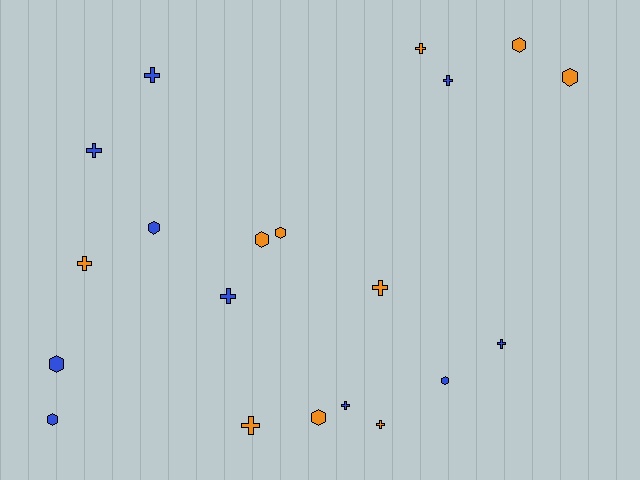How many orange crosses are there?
There are 5 orange crosses.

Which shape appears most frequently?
Cross, with 11 objects.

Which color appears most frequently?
Blue, with 10 objects.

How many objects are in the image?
There are 20 objects.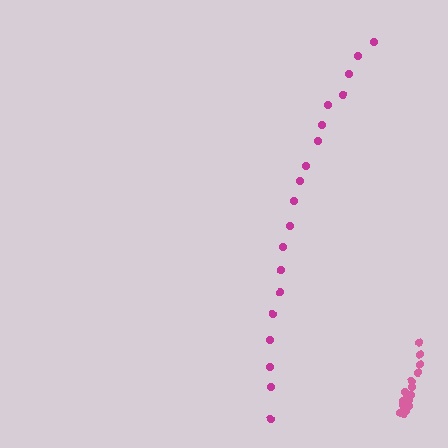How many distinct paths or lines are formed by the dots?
There are 2 distinct paths.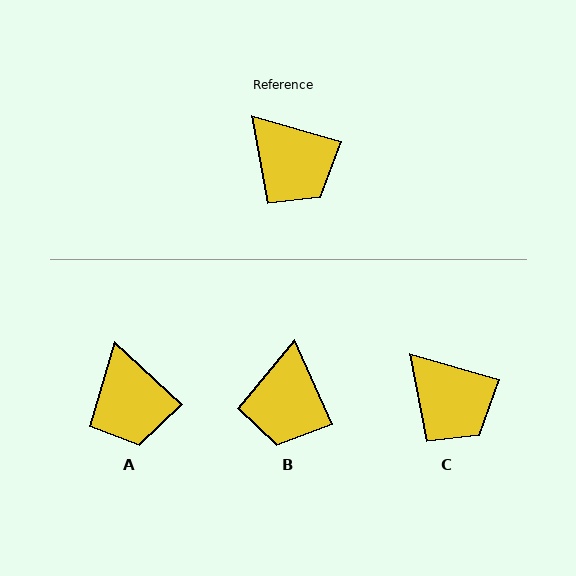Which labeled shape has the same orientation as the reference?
C.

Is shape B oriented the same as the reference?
No, it is off by about 50 degrees.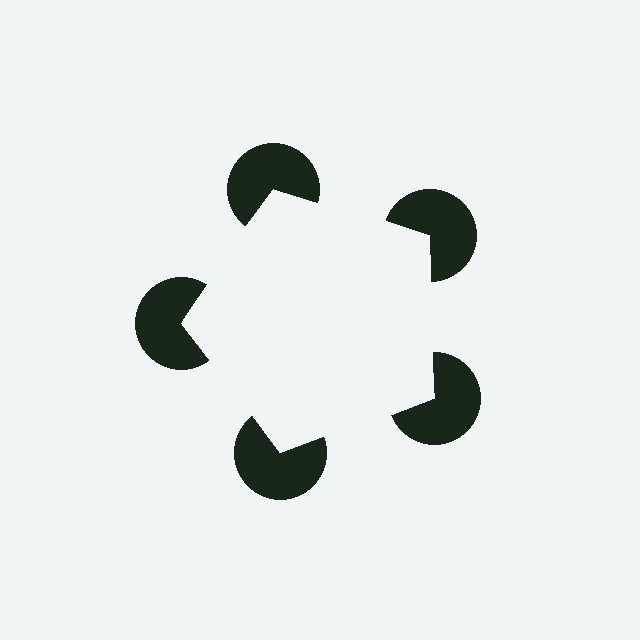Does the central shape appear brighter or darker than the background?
It typically appears slightly brighter than the background, even though no actual brightness change is drawn.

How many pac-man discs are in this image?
There are 5 — one at each vertex of the illusory pentagon.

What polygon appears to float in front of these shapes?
An illusory pentagon — its edges are inferred from the aligned wedge cuts in the pac-man discs, not physically drawn.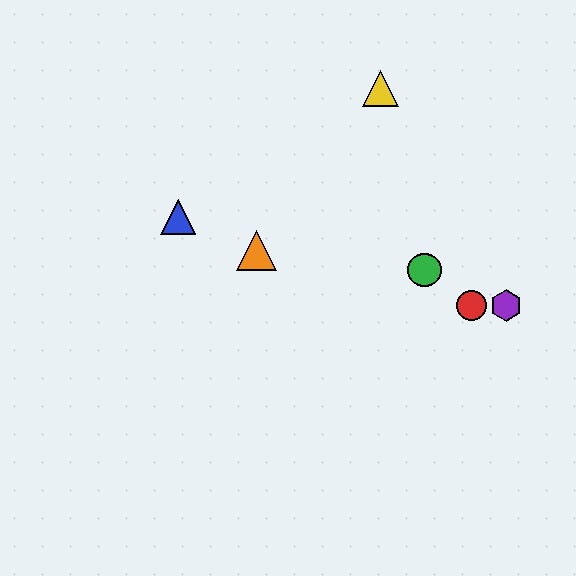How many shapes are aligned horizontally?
2 shapes (the red circle, the purple hexagon) are aligned horizontally.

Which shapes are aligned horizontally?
The red circle, the purple hexagon are aligned horizontally.